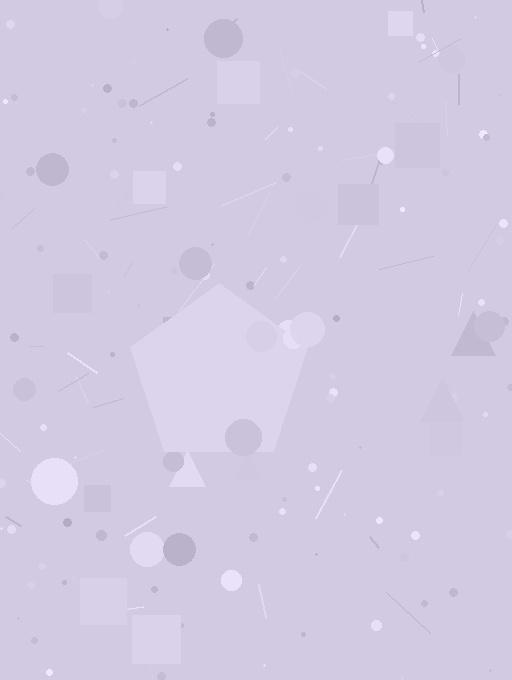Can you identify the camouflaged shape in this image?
The camouflaged shape is a pentagon.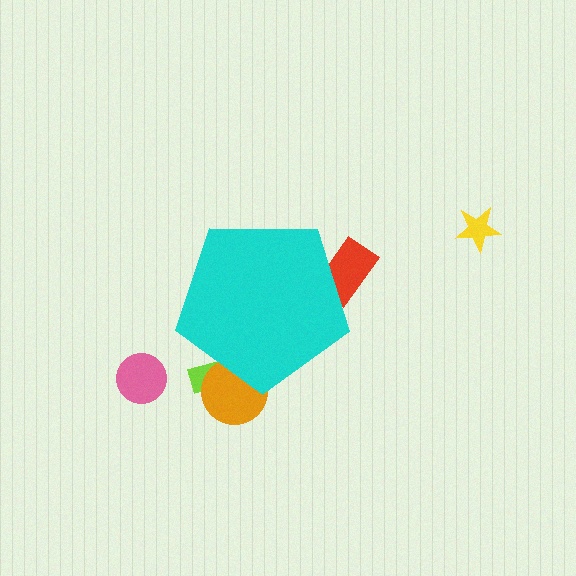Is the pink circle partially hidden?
No, the pink circle is fully visible.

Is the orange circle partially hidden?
Yes, the orange circle is partially hidden behind the cyan pentagon.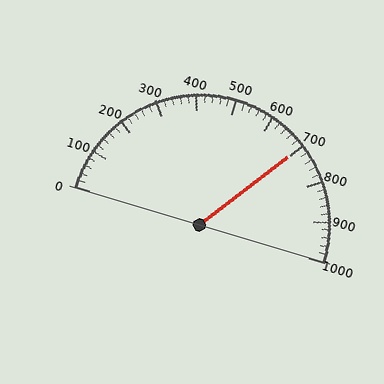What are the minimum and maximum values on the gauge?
The gauge ranges from 0 to 1000.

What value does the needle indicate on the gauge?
The needle indicates approximately 700.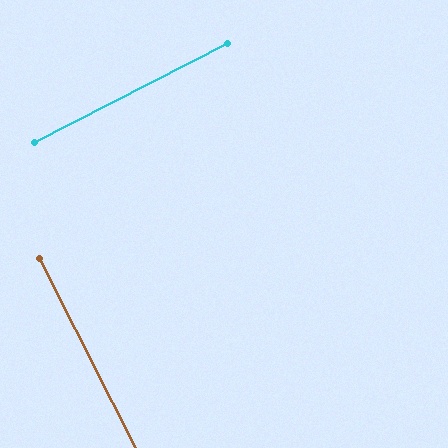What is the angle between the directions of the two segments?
Approximately 90 degrees.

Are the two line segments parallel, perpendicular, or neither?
Perpendicular — they meet at approximately 90°.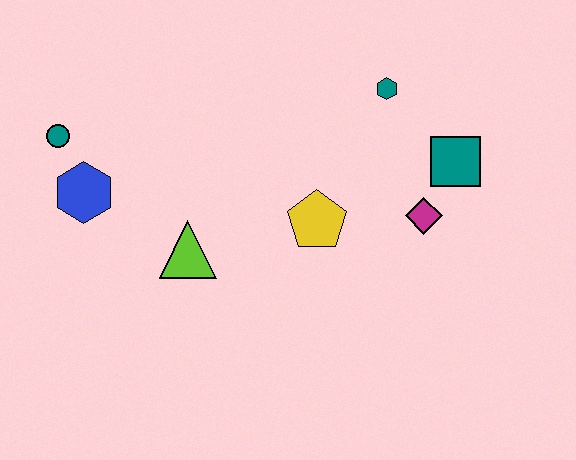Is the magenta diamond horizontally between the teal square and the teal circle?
Yes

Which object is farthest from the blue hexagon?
The teal square is farthest from the blue hexagon.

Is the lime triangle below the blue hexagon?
Yes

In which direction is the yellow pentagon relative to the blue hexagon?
The yellow pentagon is to the right of the blue hexagon.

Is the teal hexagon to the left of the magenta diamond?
Yes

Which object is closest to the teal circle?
The blue hexagon is closest to the teal circle.